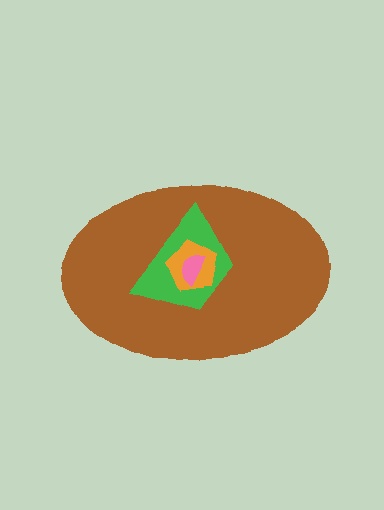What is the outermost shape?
The brown ellipse.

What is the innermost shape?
The pink semicircle.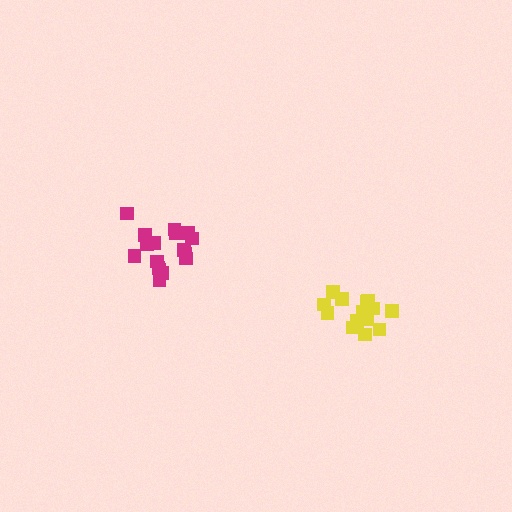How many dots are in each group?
Group 1: 17 dots, Group 2: 14 dots (31 total).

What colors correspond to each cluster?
The clusters are colored: magenta, yellow.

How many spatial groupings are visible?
There are 2 spatial groupings.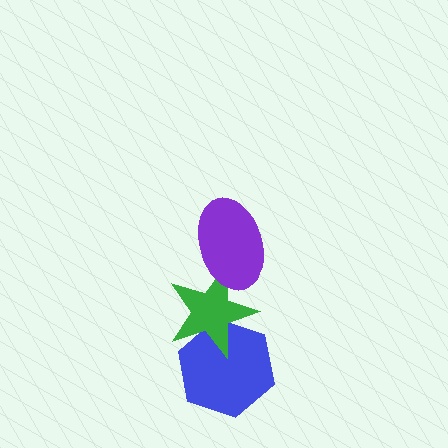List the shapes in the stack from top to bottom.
From top to bottom: the purple ellipse, the green star, the blue hexagon.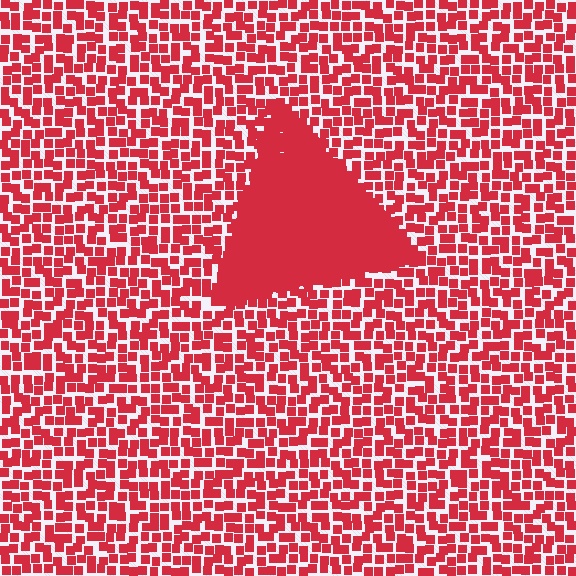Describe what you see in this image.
The image contains small red elements arranged at two different densities. A triangle-shaped region is visible where the elements are more densely packed than the surrounding area.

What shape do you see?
I see a triangle.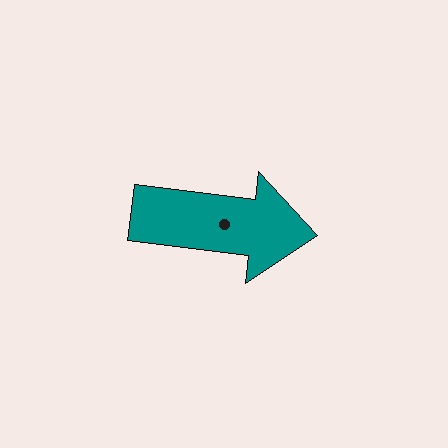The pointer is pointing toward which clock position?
Roughly 3 o'clock.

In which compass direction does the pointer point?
East.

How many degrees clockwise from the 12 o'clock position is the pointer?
Approximately 97 degrees.